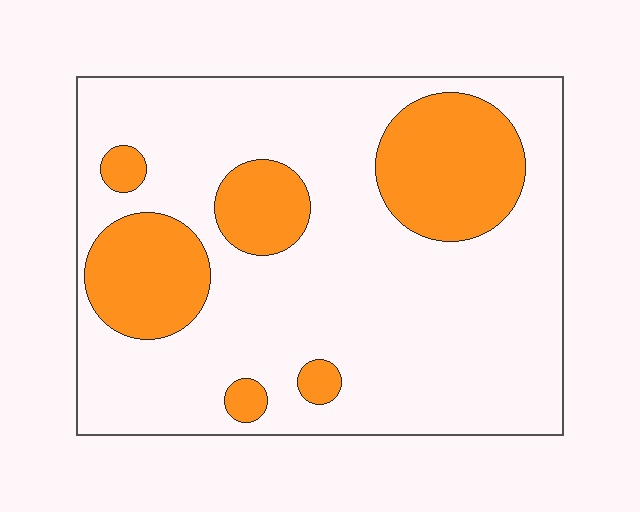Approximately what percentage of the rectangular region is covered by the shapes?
Approximately 25%.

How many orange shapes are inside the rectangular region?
6.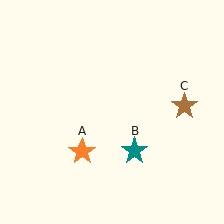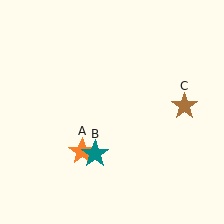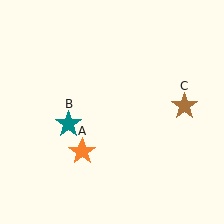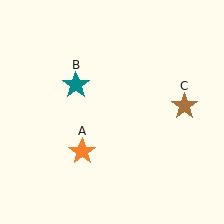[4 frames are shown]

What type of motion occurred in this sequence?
The teal star (object B) rotated clockwise around the center of the scene.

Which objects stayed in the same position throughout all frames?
Orange star (object A) and brown star (object C) remained stationary.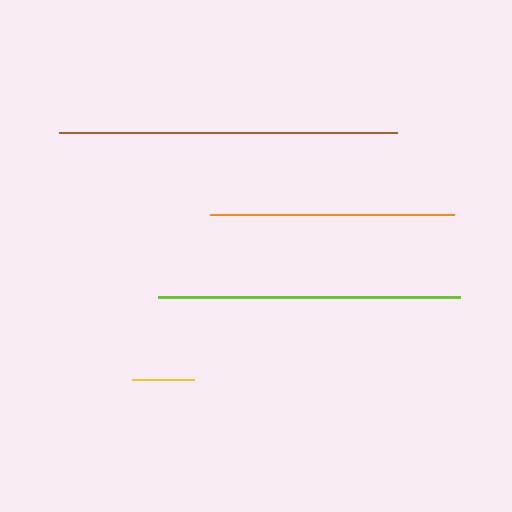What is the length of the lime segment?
The lime segment is approximately 302 pixels long.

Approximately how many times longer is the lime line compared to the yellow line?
The lime line is approximately 4.9 times the length of the yellow line.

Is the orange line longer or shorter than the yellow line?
The orange line is longer than the yellow line.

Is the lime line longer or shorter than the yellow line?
The lime line is longer than the yellow line.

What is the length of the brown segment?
The brown segment is approximately 338 pixels long.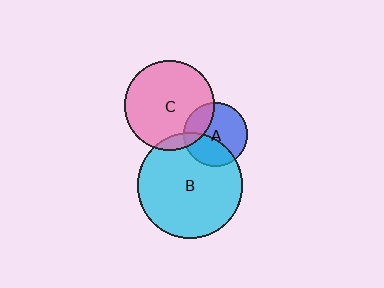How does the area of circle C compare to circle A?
Approximately 2.0 times.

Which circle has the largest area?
Circle B (cyan).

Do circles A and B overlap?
Yes.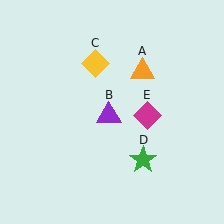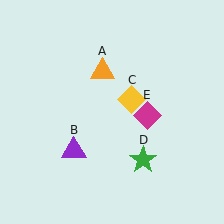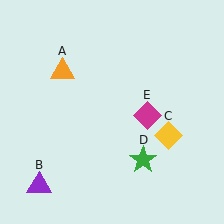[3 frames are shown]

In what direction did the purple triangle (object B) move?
The purple triangle (object B) moved down and to the left.